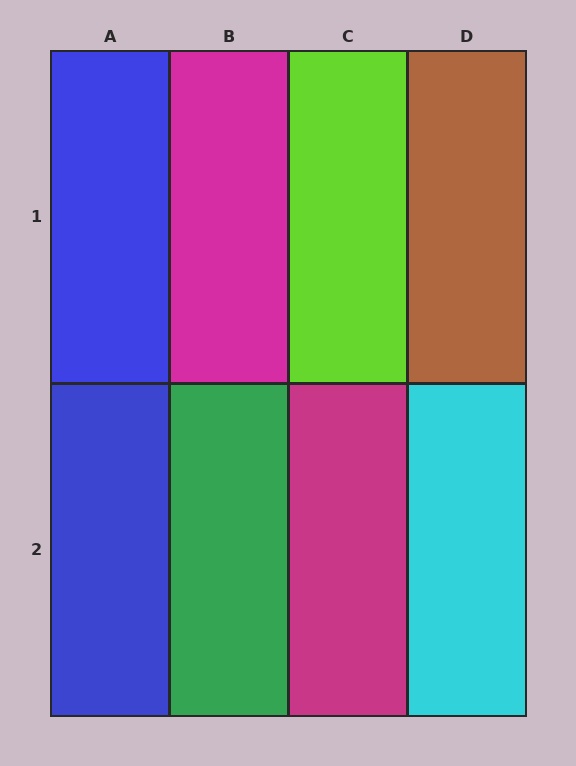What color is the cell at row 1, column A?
Blue.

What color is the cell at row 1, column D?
Brown.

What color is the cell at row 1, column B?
Magenta.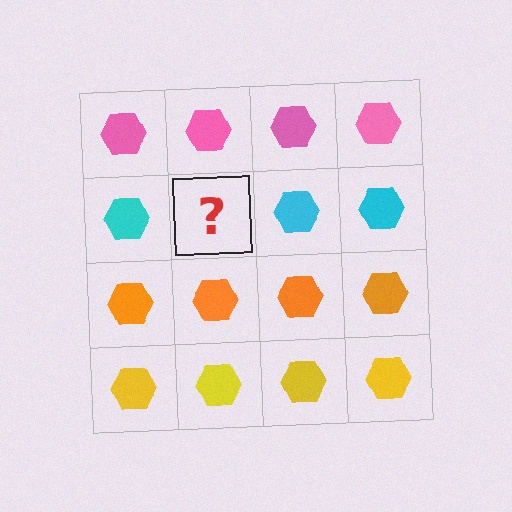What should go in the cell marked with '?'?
The missing cell should contain a cyan hexagon.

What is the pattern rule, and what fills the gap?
The rule is that each row has a consistent color. The gap should be filled with a cyan hexagon.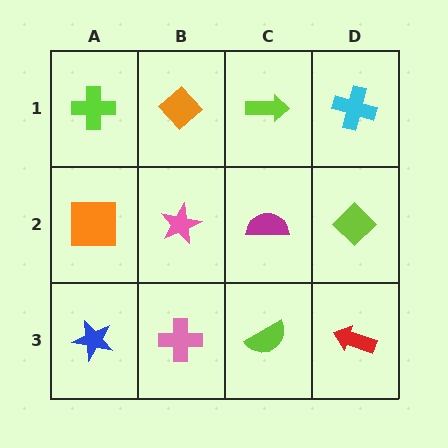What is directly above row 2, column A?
A lime cross.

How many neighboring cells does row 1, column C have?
3.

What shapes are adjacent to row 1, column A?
An orange square (row 2, column A), an orange diamond (row 1, column B).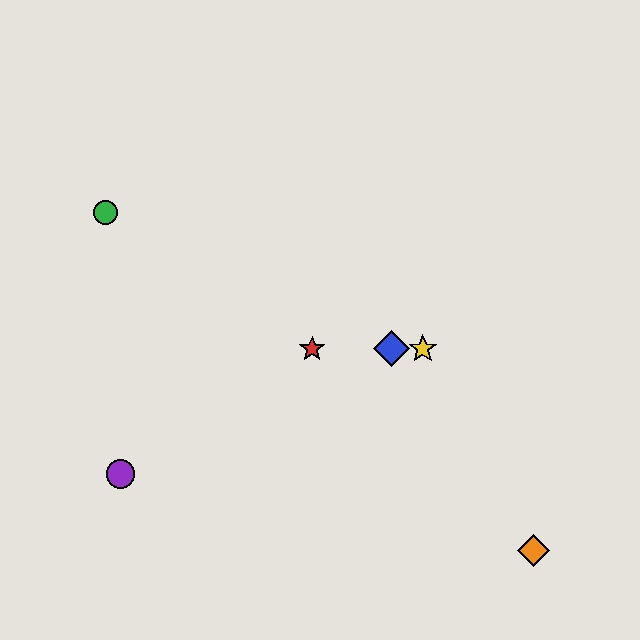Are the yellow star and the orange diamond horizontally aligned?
No, the yellow star is at y≈349 and the orange diamond is at y≈551.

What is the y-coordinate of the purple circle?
The purple circle is at y≈474.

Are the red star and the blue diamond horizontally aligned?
Yes, both are at y≈349.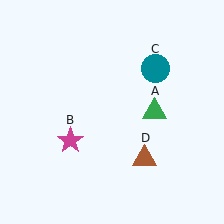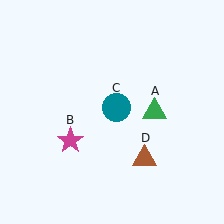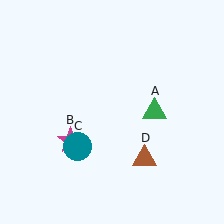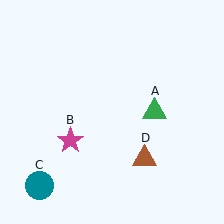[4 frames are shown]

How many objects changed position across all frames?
1 object changed position: teal circle (object C).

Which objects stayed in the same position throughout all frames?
Green triangle (object A) and magenta star (object B) and brown triangle (object D) remained stationary.